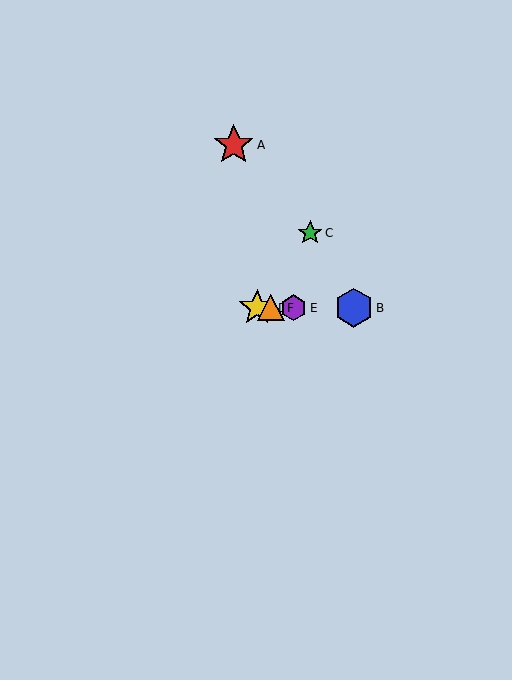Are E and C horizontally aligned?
No, E is at y≈308 and C is at y≈233.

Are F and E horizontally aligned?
Yes, both are at y≈308.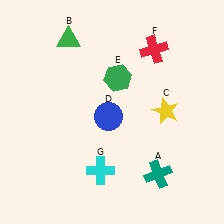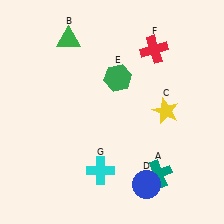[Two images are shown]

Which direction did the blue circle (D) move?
The blue circle (D) moved down.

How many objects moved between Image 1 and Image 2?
1 object moved between the two images.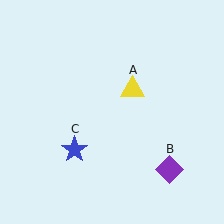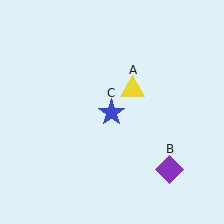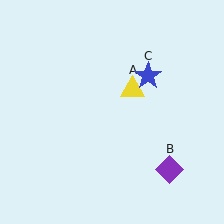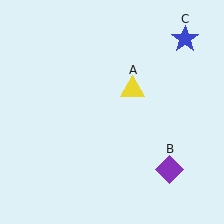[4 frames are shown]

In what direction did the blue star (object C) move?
The blue star (object C) moved up and to the right.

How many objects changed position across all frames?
1 object changed position: blue star (object C).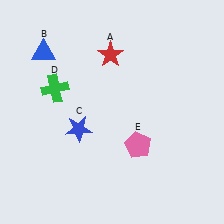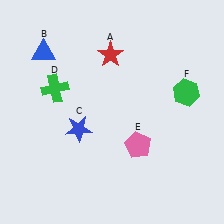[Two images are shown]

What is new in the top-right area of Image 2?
A green hexagon (F) was added in the top-right area of Image 2.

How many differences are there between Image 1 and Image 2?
There is 1 difference between the two images.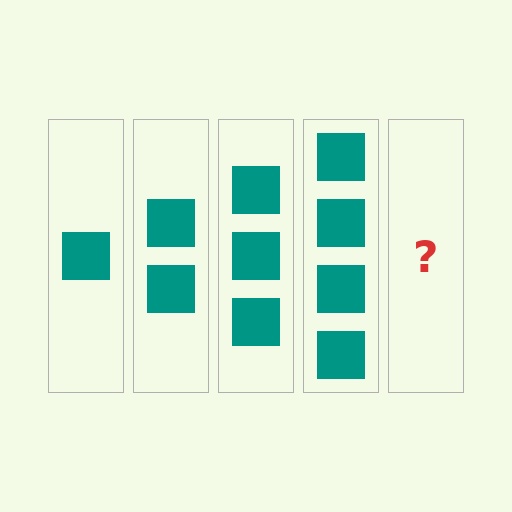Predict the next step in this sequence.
The next step is 5 squares.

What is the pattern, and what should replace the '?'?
The pattern is that each step adds one more square. The '?' should be 5 squares.